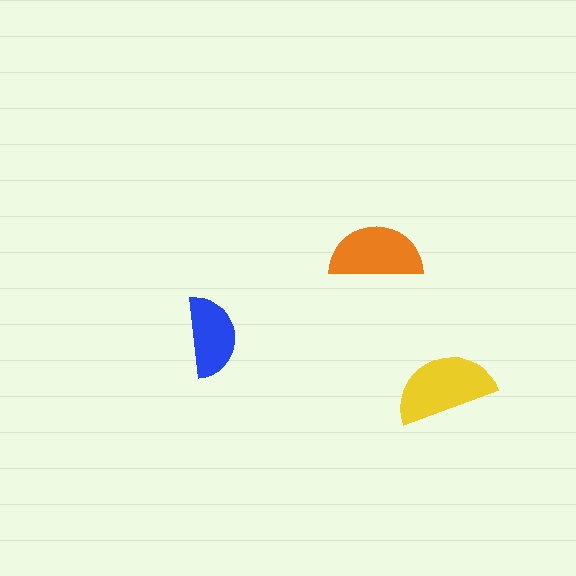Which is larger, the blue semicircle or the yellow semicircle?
The yellow one.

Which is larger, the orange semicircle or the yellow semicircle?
The yellow one.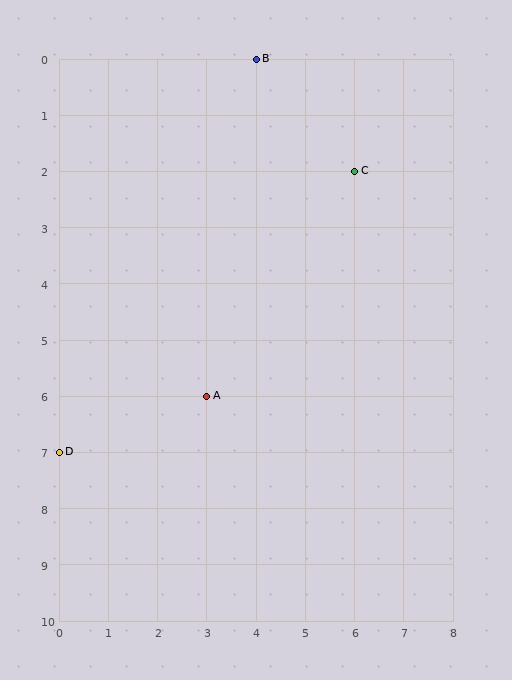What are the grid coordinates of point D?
Point D is at grid coordinates (0, 7).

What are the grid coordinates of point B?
Point B is at grid coordinates (4, 0).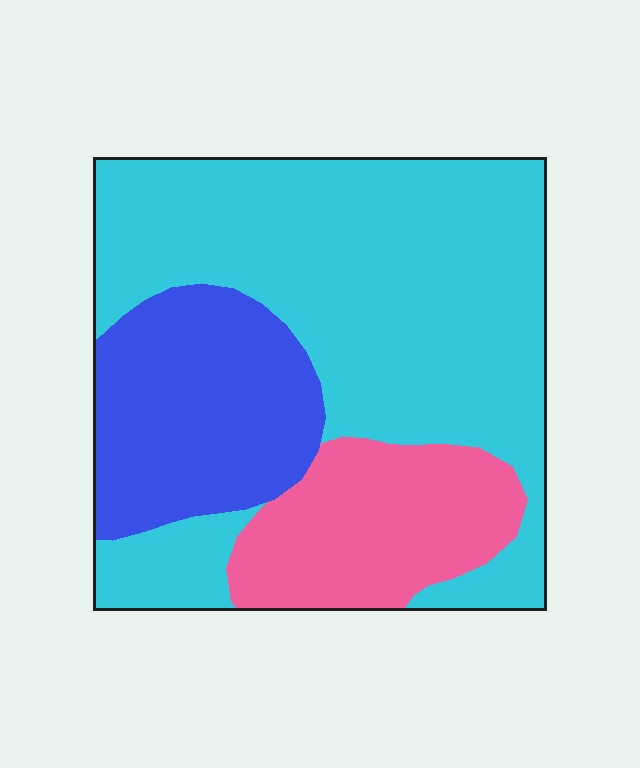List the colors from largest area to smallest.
From largest to smallest: cyan, blue, pink.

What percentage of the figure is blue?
Blue takes up about one quarter (1/4) of the figure.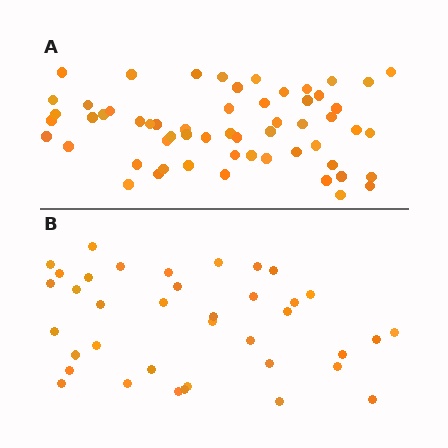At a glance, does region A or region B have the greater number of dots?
Region A (the top region) has more dots.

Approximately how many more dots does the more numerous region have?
Region A has approximately 20 more dots than region B.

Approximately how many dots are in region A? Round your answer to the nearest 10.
About 60 dots. (The exact count is 58, which rounds to 60.)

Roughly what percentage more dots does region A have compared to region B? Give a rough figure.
About 55% more.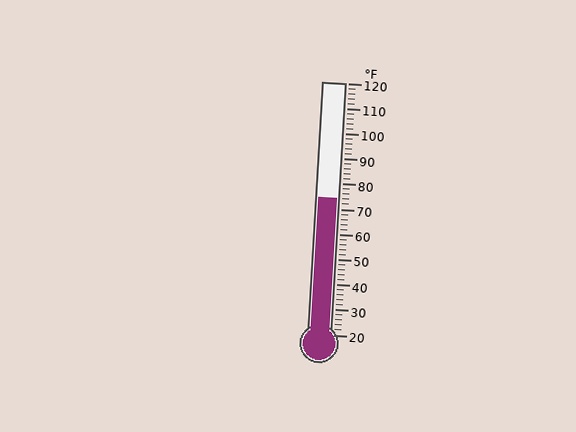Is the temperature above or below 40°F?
The temperature is above 40°F.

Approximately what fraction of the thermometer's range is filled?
The thermometer is filled to approximately 55% of its range.